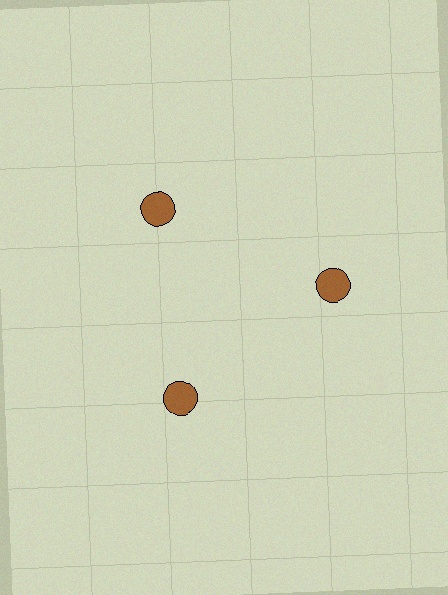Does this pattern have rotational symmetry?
Yes, this pattern has 3-fold rotational symmetry. It looks the same after rotating 120 degrees around the center.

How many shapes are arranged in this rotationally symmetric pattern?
There are 3 shapes, arranged in 3 groups of 1.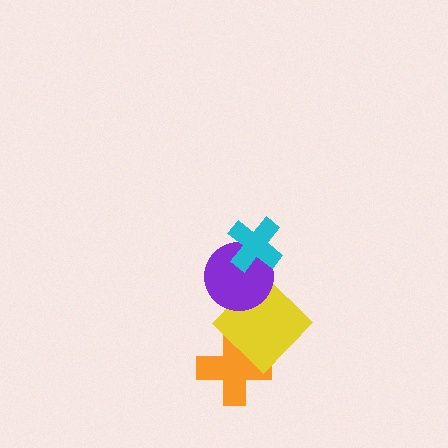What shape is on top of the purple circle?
The cyan cross is on top of the purple circle.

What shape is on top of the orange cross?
The yellow diamond is on top of the orange cross.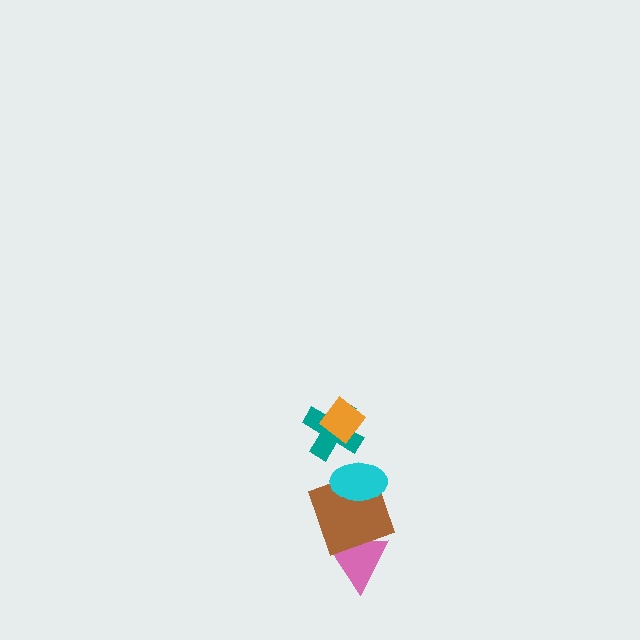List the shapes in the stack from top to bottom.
From top to bottom: the orange diamond, the teal cross, the cyan ellipse, the brown square, the pink triangle.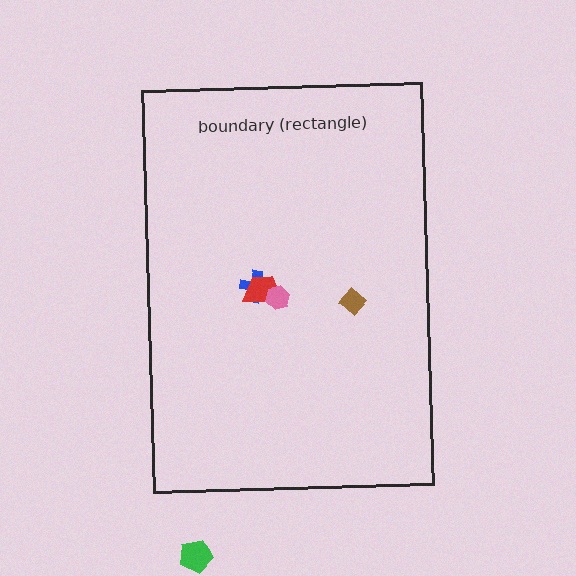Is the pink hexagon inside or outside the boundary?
Inside.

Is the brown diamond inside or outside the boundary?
Inside.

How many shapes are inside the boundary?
4 inside, 1 outside.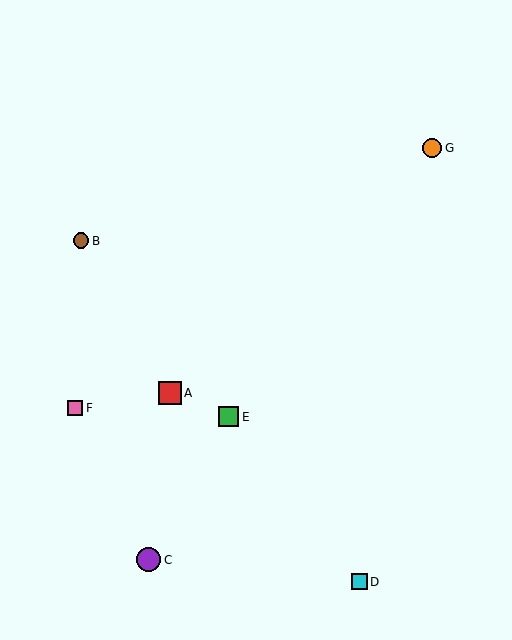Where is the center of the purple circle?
The center of the purple circle is at (149, 560).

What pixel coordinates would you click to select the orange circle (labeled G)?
Click at (432, 148) to select the orange circle G.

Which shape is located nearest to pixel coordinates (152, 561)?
The purple circle (labeled C) at (149, 560) is nearest to that location.